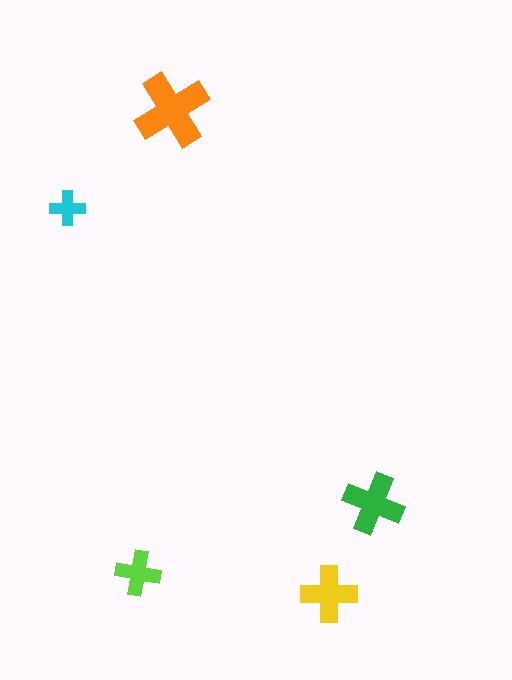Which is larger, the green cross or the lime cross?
The green one.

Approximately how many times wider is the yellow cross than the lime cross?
About 1.5 times wider.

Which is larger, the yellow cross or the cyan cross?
The yellow one.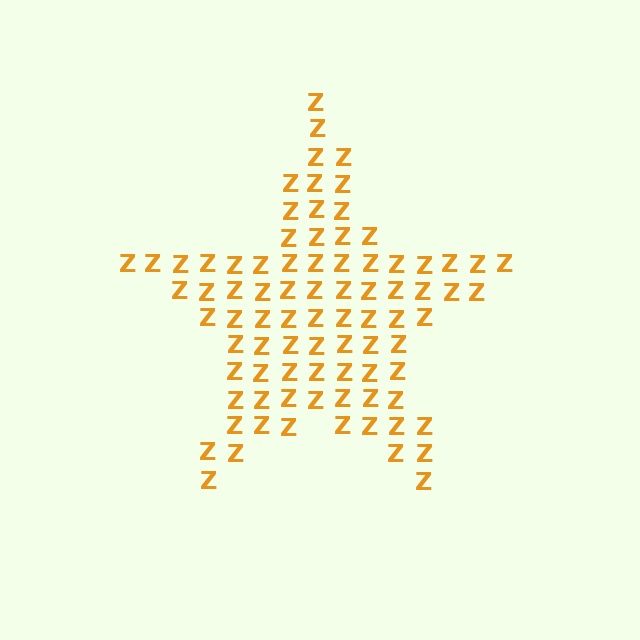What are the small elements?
The small elements are letter Z's.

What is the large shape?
The large shape is a star.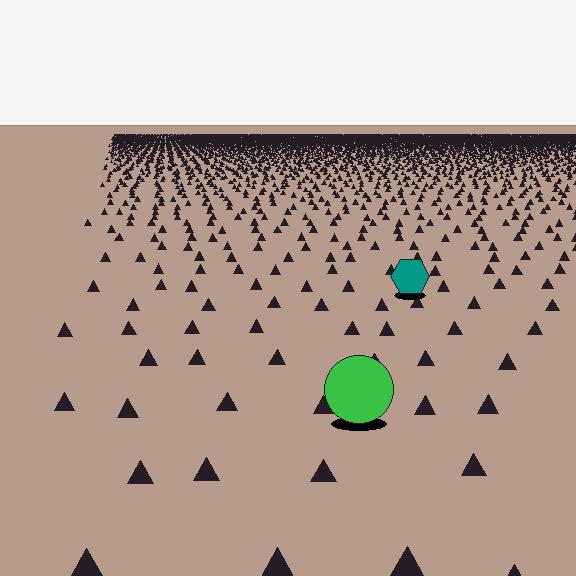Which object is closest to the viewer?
The green circle is closest. The texture marks near it are larger and more spread out.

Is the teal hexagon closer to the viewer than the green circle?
No. The green circle is closer — you can tell from the texture gradient: the ground texture is coarser near it.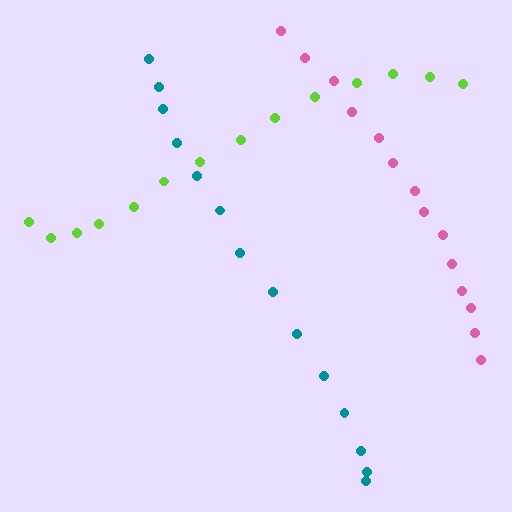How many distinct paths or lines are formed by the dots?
There are 3 distinct paths.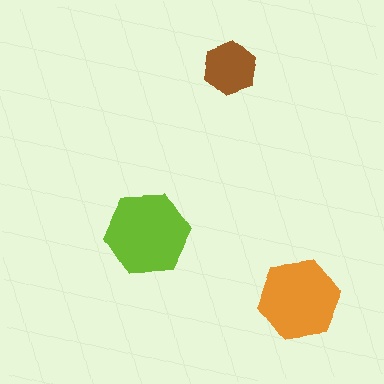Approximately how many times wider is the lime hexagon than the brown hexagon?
About 1.5 times wider.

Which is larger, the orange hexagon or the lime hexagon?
The lime one.